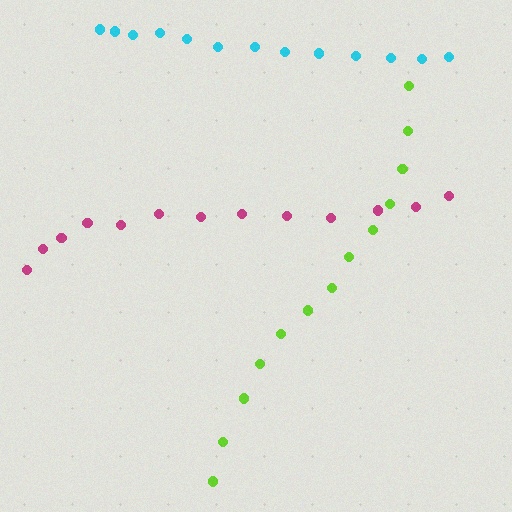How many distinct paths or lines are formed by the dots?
There are 3 distinct paths.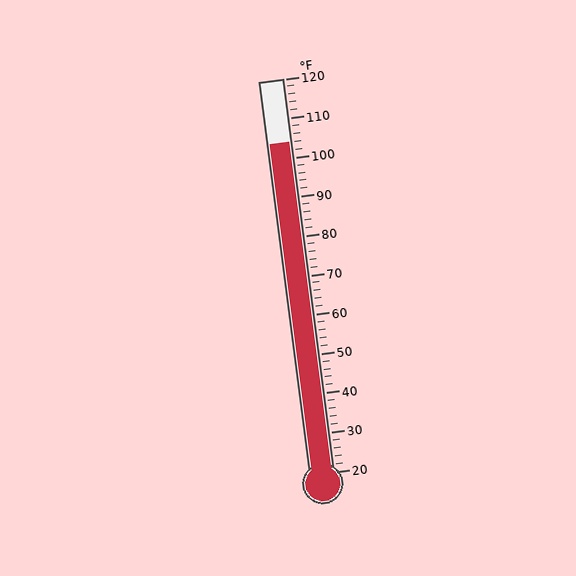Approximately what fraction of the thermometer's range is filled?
The thermometer is filled to approximately 85% of its range.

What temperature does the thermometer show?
The thermometer shows approximately 104°F.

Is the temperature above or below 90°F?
The temperature is above 90°F.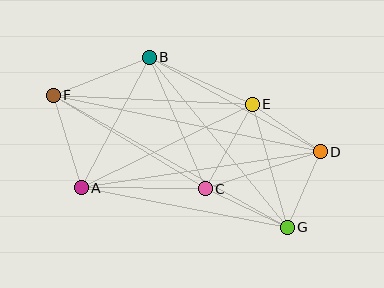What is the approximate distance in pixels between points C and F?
The distance between C and F is approximately 178 pixels.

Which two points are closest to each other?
Points D and G are closest to each other.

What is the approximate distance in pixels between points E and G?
The distance between E and G is approximately 128 pixels.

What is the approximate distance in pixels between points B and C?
The distance between B and C is approximately 143 pixels.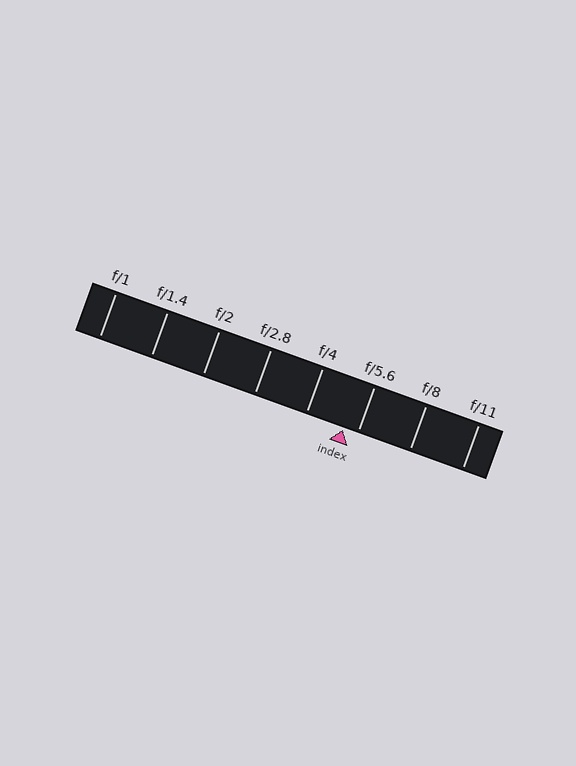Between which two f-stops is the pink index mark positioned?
The index mark is between f/4 and f/5.6.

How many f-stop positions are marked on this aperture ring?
There are 8 f-stop positions marked.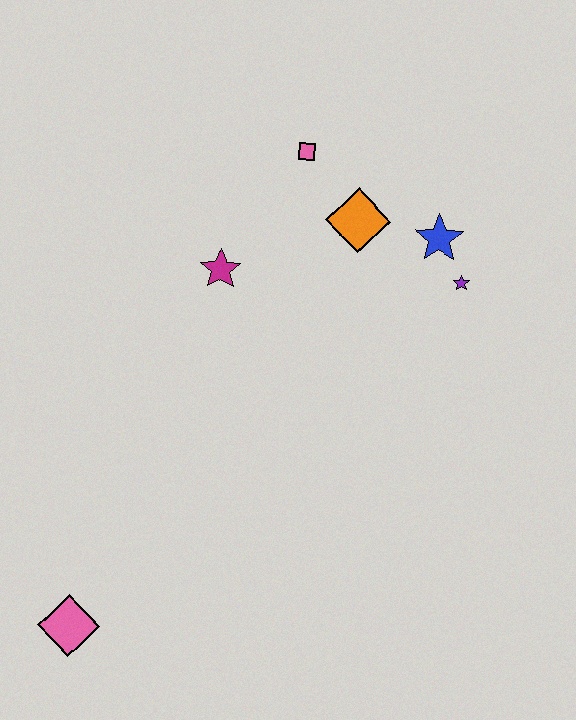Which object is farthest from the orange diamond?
The pink diamond is farthest from the orange diamond.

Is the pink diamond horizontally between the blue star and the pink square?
No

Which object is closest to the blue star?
The purple star is closest to the blue star.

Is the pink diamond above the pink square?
No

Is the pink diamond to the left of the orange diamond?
Yes